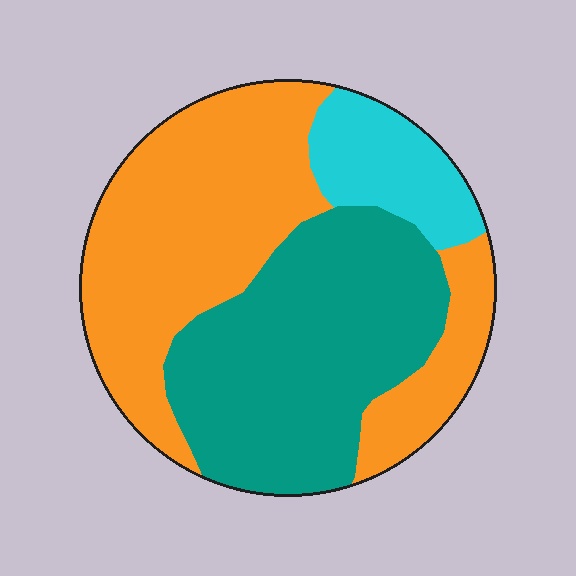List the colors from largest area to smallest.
From largest to smallest: orange, teal, cyan.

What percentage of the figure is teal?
Teal covers 40% of the figure.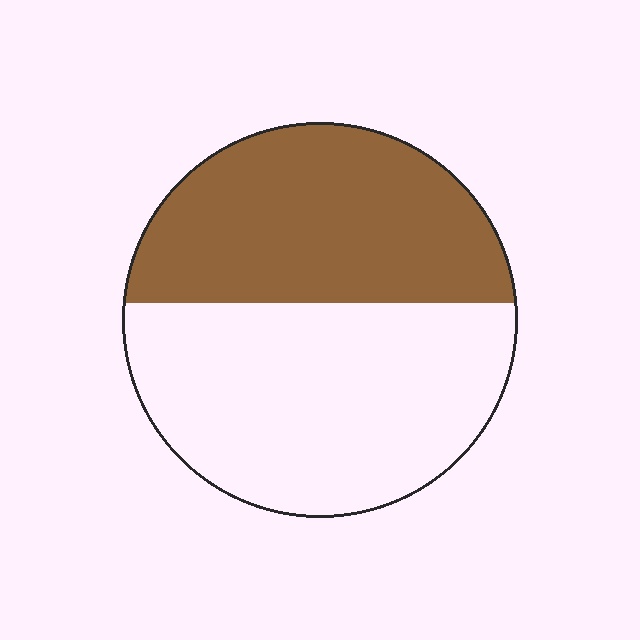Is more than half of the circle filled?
No.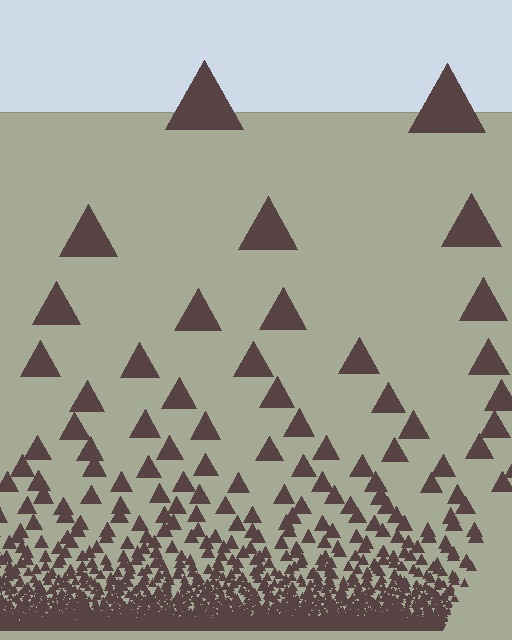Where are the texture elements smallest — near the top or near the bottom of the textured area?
Near the bottom.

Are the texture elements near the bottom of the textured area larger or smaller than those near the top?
Smaller. The gradient is inverted — elements near the bottom are smaller and denser.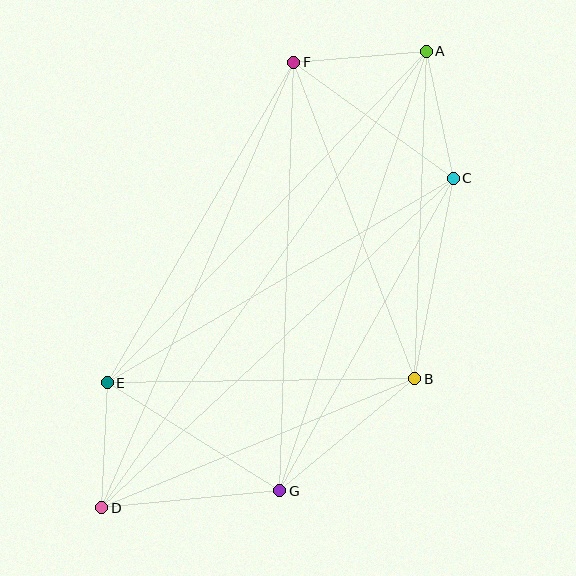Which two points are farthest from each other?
Points A and D are farthest from each other.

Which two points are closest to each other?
Points D and E are closest to each other.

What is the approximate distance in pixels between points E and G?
The distance between E and G is approximately 204 pixels.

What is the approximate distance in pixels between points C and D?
The distance between C and D is approximately 482 pixels.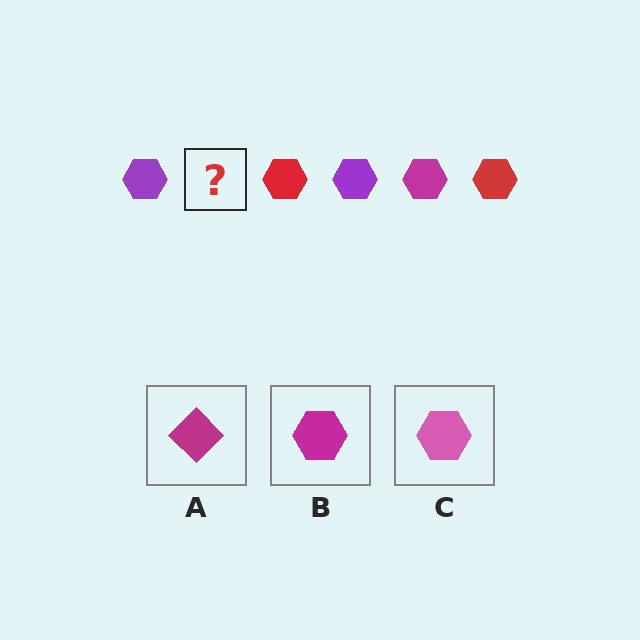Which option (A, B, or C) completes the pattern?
B.